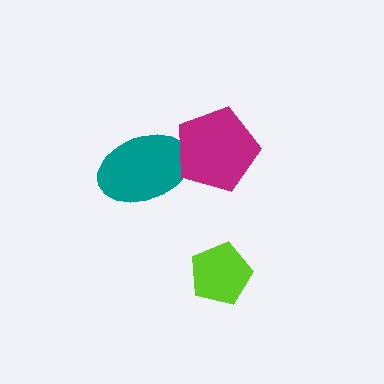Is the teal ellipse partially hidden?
Yes, it is partially covered by another shape.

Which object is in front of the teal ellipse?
The magenta pentagon is in front of the teal ellipse.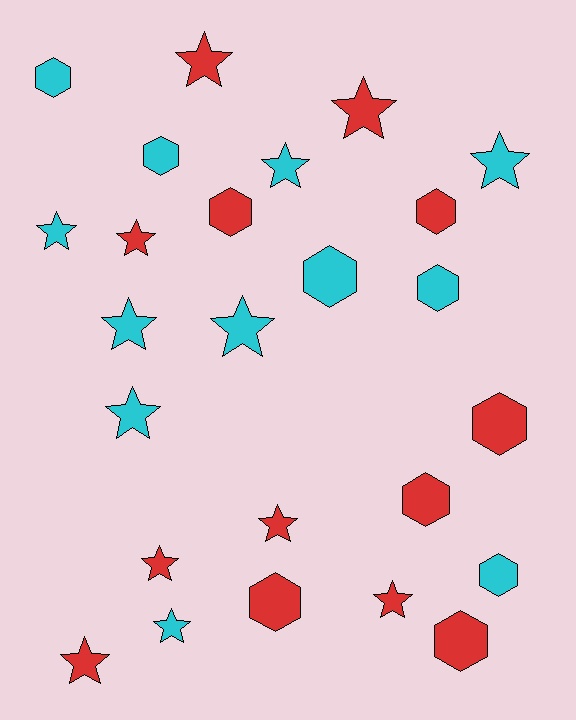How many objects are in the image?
There are 25 objects.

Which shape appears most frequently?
Star, with 14 objects.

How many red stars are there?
There are 7 red stars.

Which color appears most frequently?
Red, with 13 objects.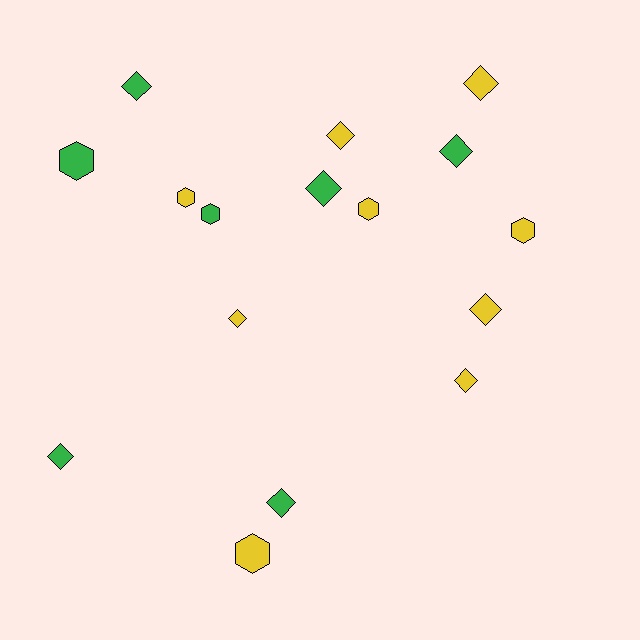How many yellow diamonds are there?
There are 5 yellow diamonds.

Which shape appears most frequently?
Diamond, with 10 objects.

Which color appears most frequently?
Yellow, with 9 objects.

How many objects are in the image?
There are 16 objects.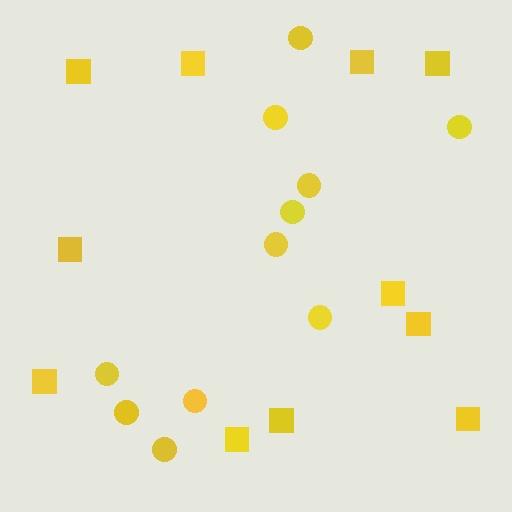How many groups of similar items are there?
There are 2 groups: one group of squares (11) and one group of circles (11).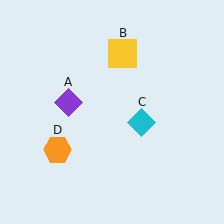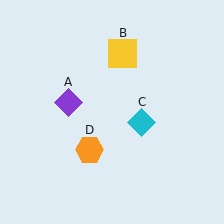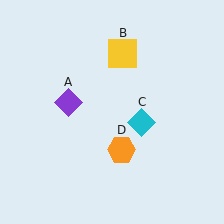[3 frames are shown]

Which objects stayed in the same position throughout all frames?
Purple diamond (object A) and yellow square (object B) and cyan diamond (object C) remained stationary.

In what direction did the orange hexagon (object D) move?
The orange hexagon (object D) moved right.